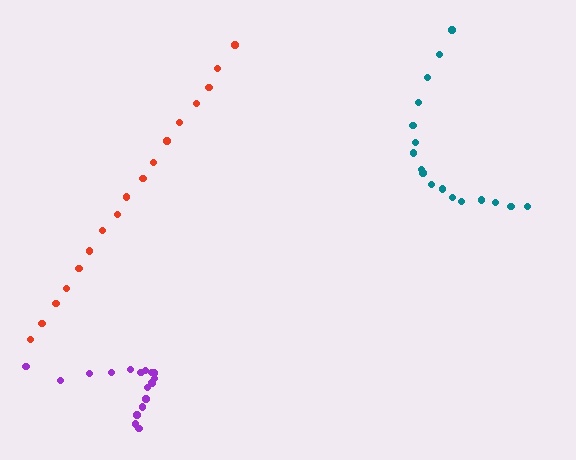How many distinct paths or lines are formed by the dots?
There are 3 distinct paths.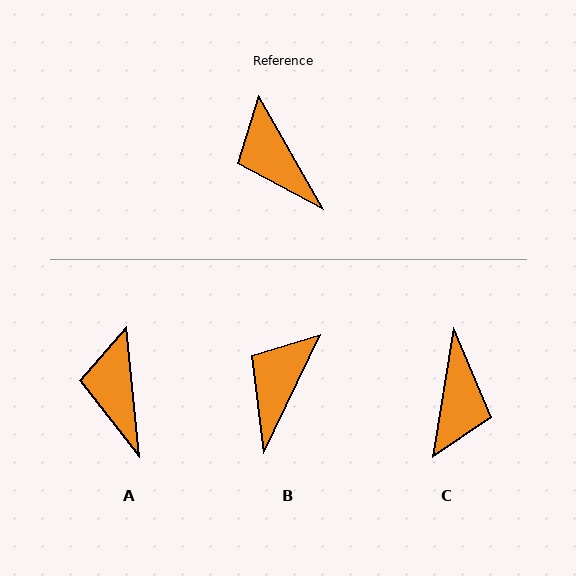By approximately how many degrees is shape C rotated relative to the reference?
Approximately 141 degrees counter-clockwise.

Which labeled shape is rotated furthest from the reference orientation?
C, about 141 degrees away.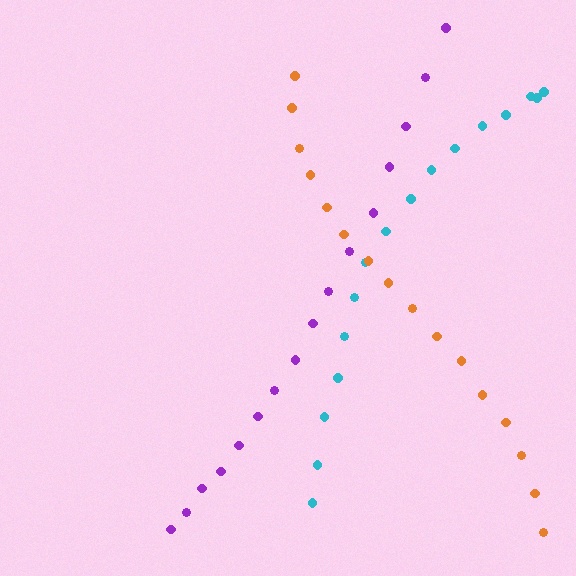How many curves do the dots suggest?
There are 3 distinct paths.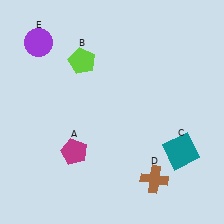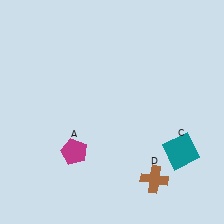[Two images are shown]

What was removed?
The lime pentagon (B), the purple circle (E) were removed in Image 2.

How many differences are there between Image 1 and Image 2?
There are 2 differences between the two images.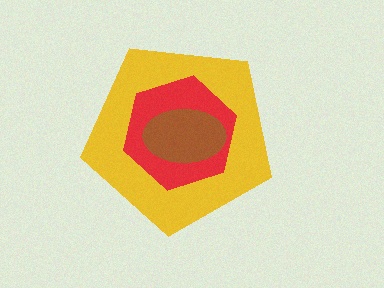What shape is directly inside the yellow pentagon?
The red hexagon.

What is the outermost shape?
The yellow pentagon.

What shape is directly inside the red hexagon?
The brown ellipse.